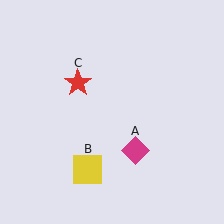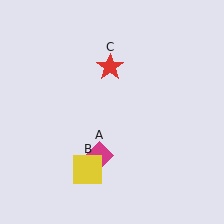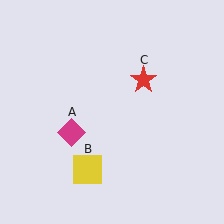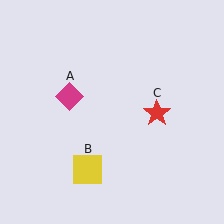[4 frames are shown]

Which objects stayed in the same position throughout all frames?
Yellow square (object B) remained stationary.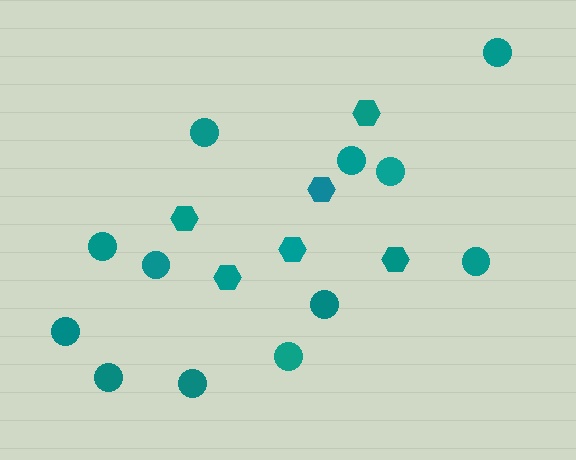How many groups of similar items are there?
There are 2 groups: one group of circles (12) and one group of hexagons (6).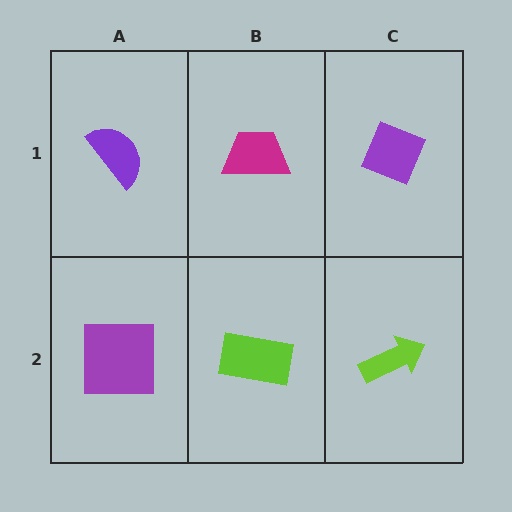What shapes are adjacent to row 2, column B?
A magenta trapezoid (row 1, column B), a purple square (row 2, column A), a lime arrow (row 2, column C).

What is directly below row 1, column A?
A purple square.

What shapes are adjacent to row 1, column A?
A purple square (row 2, column A), a magenta trapezoid (row 1, column B).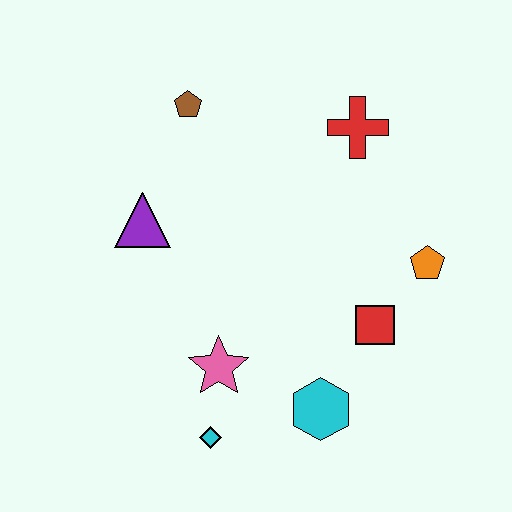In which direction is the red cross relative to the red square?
The red cross is above the red square.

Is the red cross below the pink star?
No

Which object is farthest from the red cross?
The cyan diamond is farthest from the red cross.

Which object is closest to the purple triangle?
The brown pentagon is closest to the purple triangle.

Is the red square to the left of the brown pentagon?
No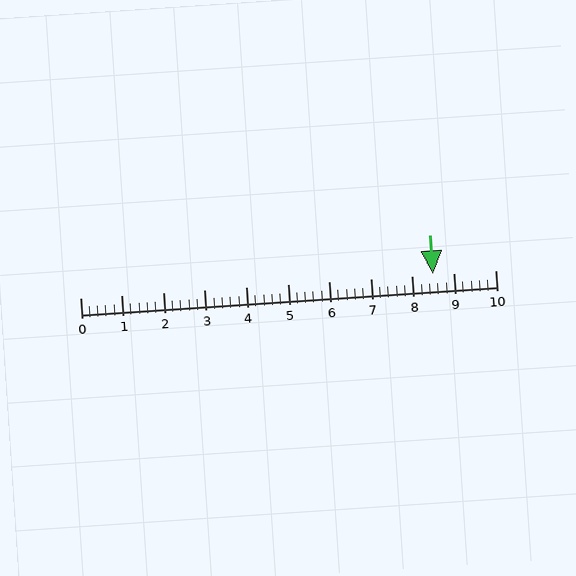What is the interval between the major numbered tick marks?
The major tick marks are spaced 1 units apart.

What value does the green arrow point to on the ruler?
The green arrow points to approximately 8.5.